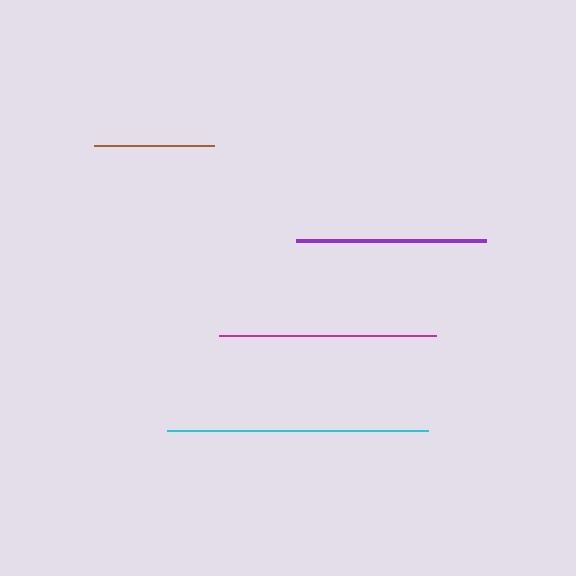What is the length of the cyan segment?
The cyan segment is approximately 260 pixels long.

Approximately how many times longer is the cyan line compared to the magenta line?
The cyan line is approximately 1.2 times the length of the magenta line.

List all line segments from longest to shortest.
From longest to shortest: cyan, magenta, purple, brown.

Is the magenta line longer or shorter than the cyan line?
The cyan line is longer than the magenta line.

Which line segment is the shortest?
The brown line is the shortest at approximately 120 pixels.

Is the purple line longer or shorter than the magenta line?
The magenta line is longer than the purple line.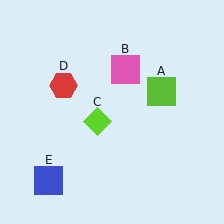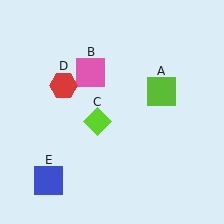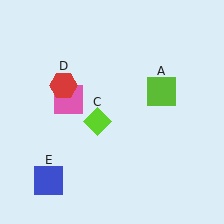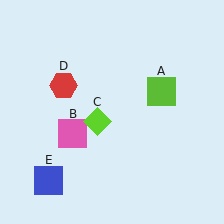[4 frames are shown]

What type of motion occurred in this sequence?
The pink square (object B) rotated counterclockwise around the center of the scene.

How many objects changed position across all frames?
1 object changed position: pink square (object B).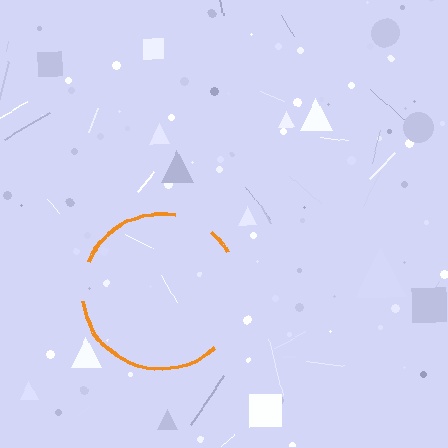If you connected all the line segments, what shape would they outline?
They would outline a circle.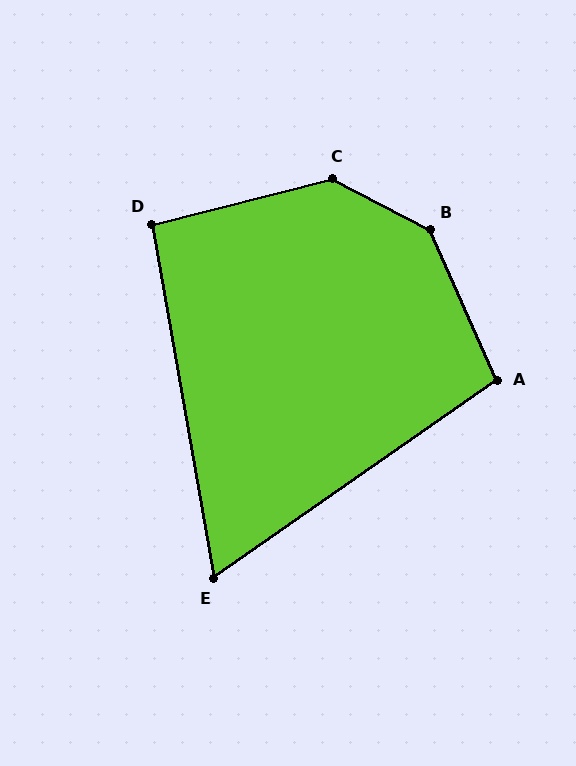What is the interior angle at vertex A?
Approximately 101 degrees (obtuse).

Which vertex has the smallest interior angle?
E, at approximately 65 degrees.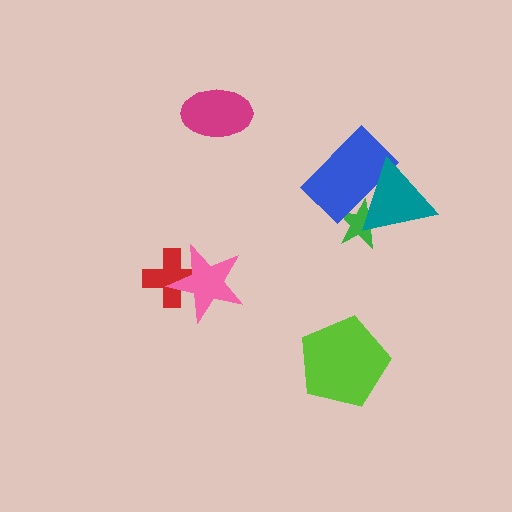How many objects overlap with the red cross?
1 object overlaps with the red cross.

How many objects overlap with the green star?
2 objects overlap with the green star.